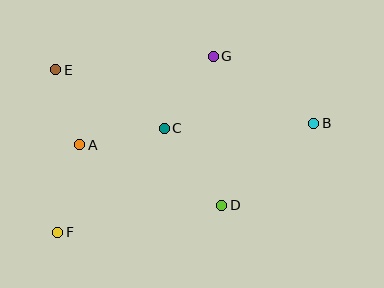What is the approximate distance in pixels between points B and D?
The distance between B and D is approximately 124 pixels.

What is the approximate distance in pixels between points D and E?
The distance between D and E is approximately 215 pixels.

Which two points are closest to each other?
Points A and E are closest to each other.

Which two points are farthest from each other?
Points B and F are farthest from each other.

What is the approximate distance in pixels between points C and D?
The distance between C and D is approximately 96 pixels.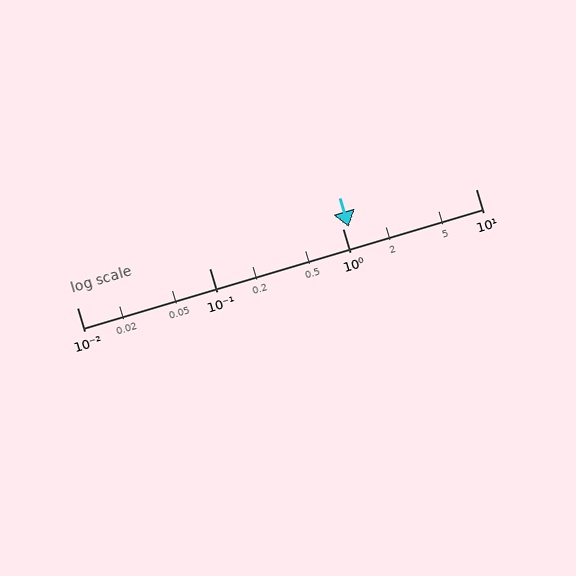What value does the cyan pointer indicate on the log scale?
The pointer indicates approximately 1.1.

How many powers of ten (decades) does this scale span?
The scale spans 3 decades, from 0.01 to 10.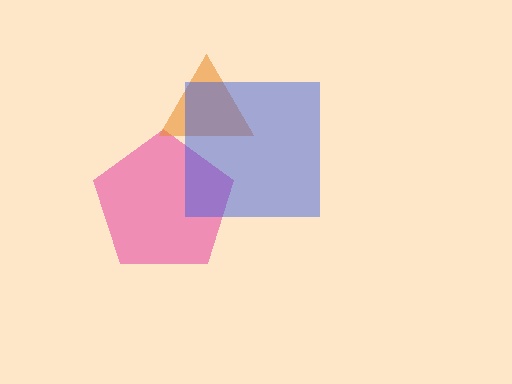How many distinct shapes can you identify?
There are 3 distinct shapes: a pink pentagon, an orange triangle, a blue square.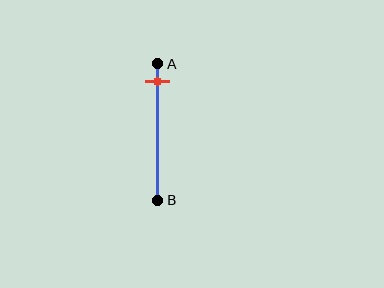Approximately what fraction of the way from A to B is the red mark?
The red mark is approximately 15% of the way from A to B.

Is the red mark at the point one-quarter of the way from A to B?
No, the mark is at about 15% from A, not at the 25% one-quarter point.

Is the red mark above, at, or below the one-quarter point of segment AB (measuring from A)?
The red mark is above the one-quarter point of segment AB.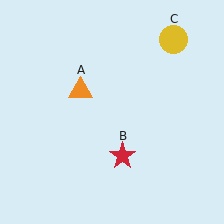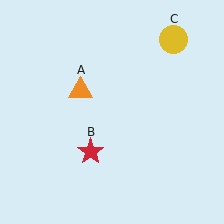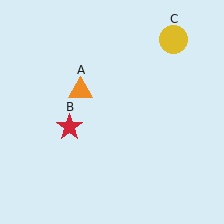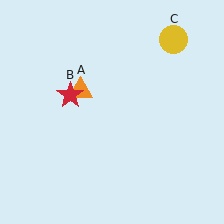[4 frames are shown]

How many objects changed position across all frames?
1 object changed position: red star (object B).